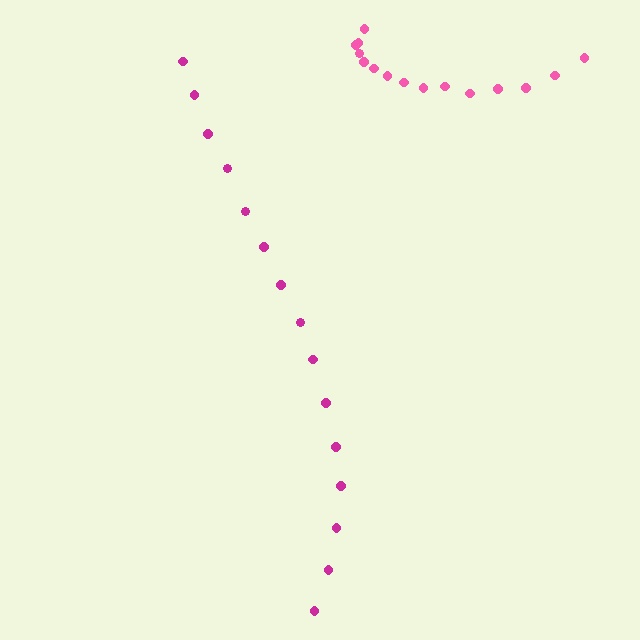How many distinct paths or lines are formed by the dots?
There are 2 distinct paths.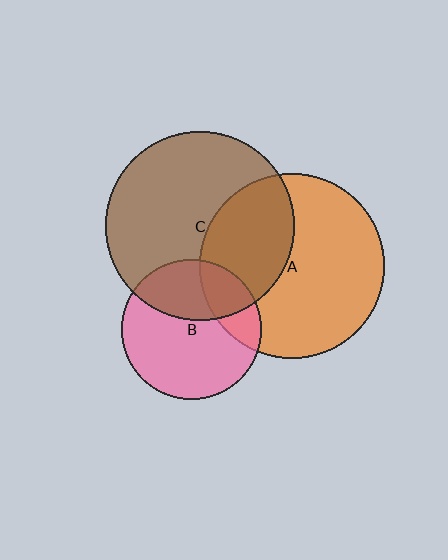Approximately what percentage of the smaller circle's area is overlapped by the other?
Approximately 35%.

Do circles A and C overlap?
Yes.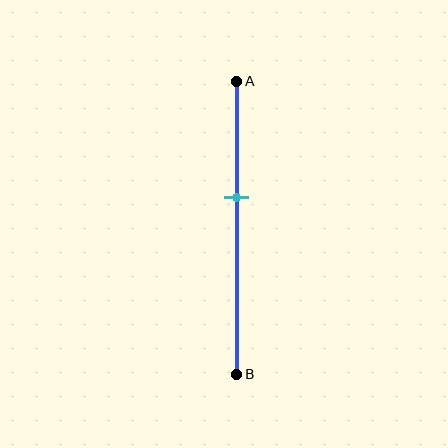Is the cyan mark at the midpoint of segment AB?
No, the mark is at about 40% from A, not at the 50% midpoint.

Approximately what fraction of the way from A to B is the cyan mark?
The cyan mark is approximately 40% of the way from A to B.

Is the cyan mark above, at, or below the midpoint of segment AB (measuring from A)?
The cyan mark is above the midpoint of segment AB.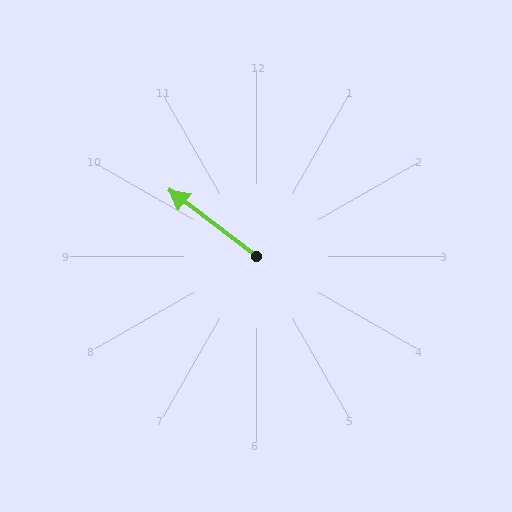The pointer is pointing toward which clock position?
Roughly 10 o'clock.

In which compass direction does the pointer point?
Northwest.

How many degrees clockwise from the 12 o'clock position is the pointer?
Approximately 307 degrees.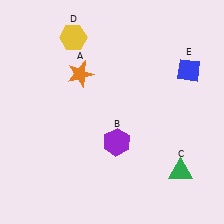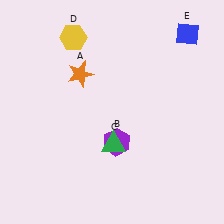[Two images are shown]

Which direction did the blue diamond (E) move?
The blue diamond (E) moved up.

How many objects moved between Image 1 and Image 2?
2 objects moved between the two images.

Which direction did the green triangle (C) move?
The green triangle (C) moved left.